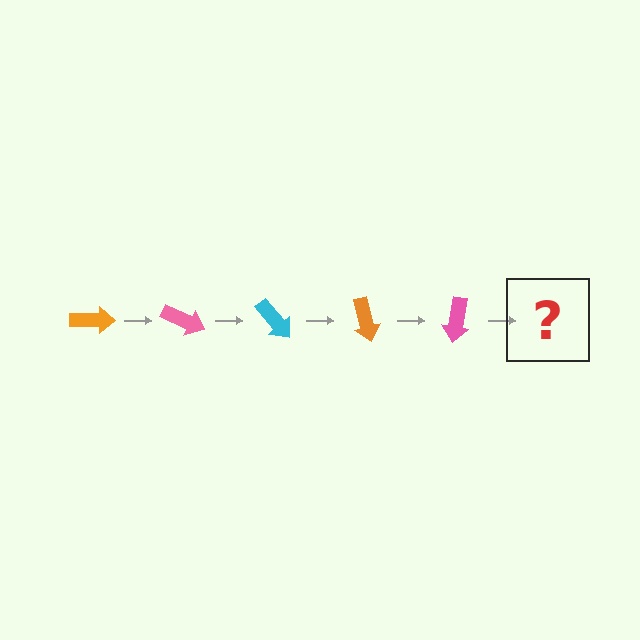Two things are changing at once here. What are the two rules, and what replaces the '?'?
The two rules are that it rotates 25 degrees each step and the color cycles through orange, pink, and cyan. The '?' should be a cyan arrow, rotated 125 degrees from the start.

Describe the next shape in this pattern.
It should be a cyan arrow, rotated 125 degrees from the start.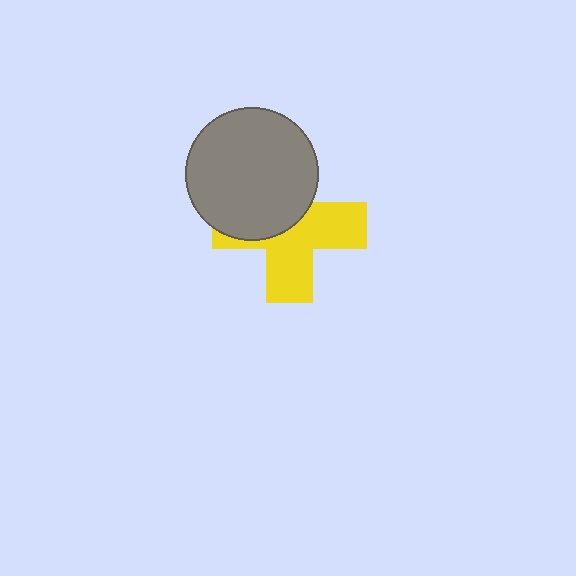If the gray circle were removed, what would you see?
You would see the complete yellow cross.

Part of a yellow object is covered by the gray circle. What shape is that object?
It is a cross.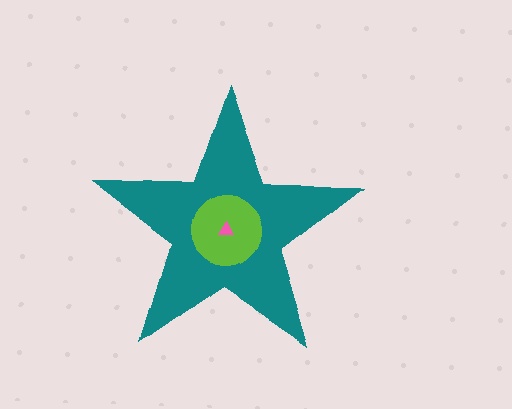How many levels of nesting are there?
3.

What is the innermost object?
The pink triangle.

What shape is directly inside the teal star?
The lime circle.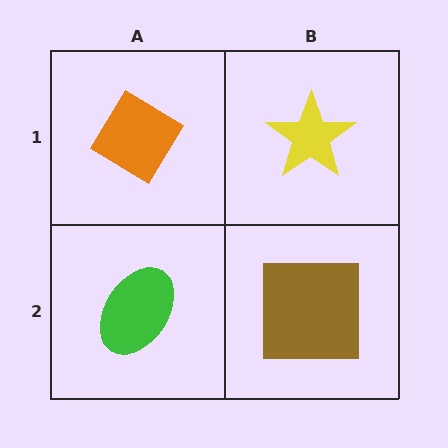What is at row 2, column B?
A brown square.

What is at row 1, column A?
An orange diamond.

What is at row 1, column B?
A yellow star.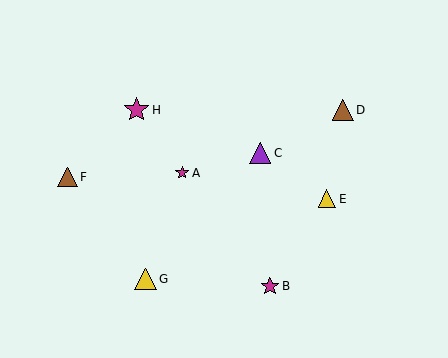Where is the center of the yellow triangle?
The center of the yellow triangle is at (327, 199).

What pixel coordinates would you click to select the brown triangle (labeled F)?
Click at (67, 177) to select the brown triangle F.